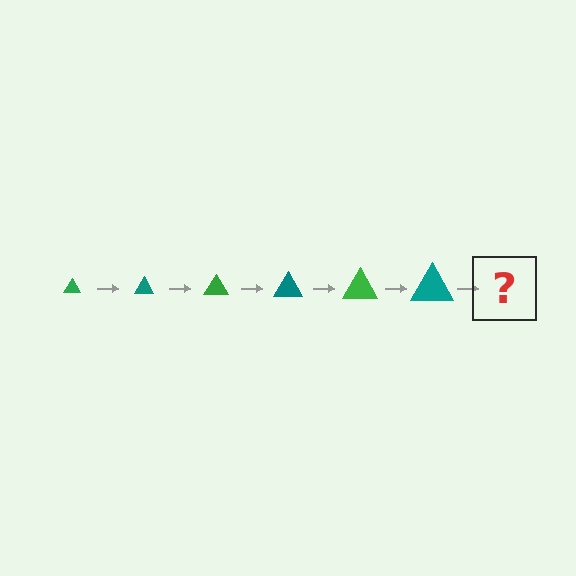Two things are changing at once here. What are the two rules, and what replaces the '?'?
The two rules are that the triangle grows larger each step and the color cycles through green and teal. The '?' should be a green triangle, larger than the previous one.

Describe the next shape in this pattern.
It should be a green triangle, larger than the previous one.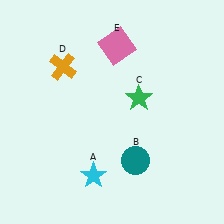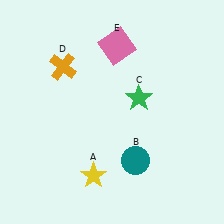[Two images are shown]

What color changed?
The star (A) changed from cyan in Image 1 to yellow in Image 2.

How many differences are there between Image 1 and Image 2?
There is 1 difference between the two images.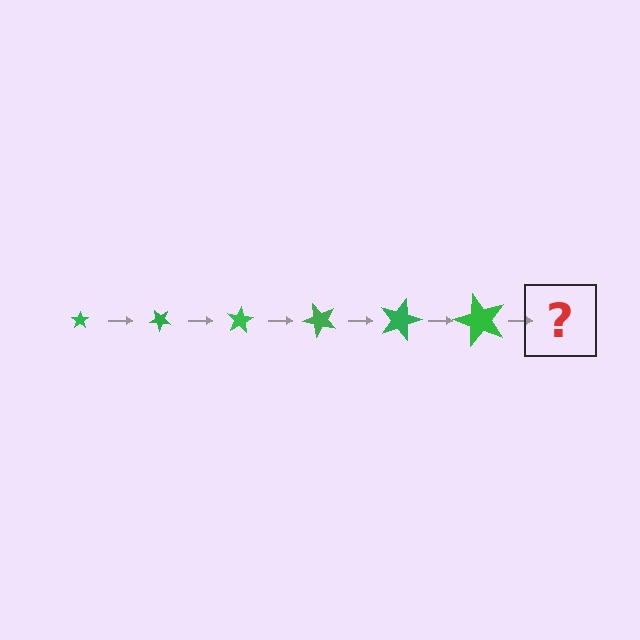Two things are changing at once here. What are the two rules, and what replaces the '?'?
The two rules are that the star grows larger each step and it rotates 40 degrees each step. The '?' should be a star, larger than the previous one and rotated 240 degrees from the start.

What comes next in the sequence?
The next element should be a star, larger than the previous one and rotated 240 degrees from the start.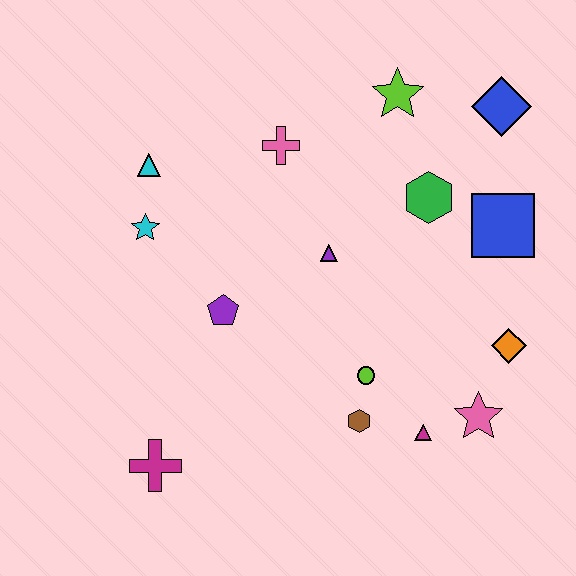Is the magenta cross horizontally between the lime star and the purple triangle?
No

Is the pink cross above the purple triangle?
Yes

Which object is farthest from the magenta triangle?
The cyan triangle is farthest from the magenta triangle.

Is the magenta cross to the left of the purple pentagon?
Yes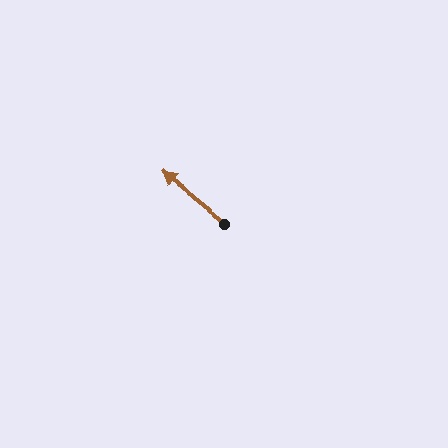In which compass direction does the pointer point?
Northwest.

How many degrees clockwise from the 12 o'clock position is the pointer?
Approximately 309 degrees.